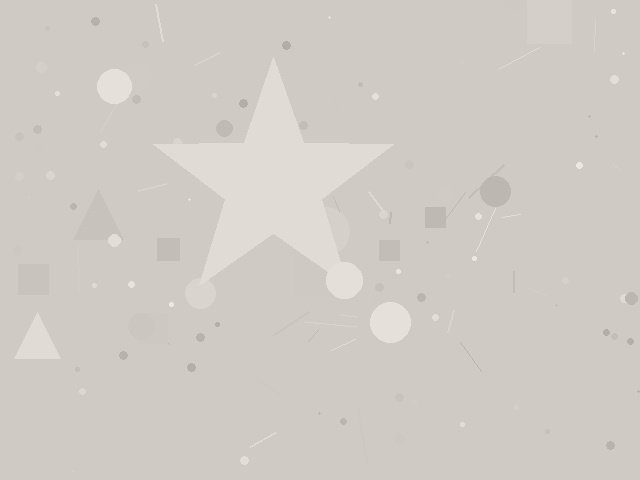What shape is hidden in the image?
A star is hidden in the image.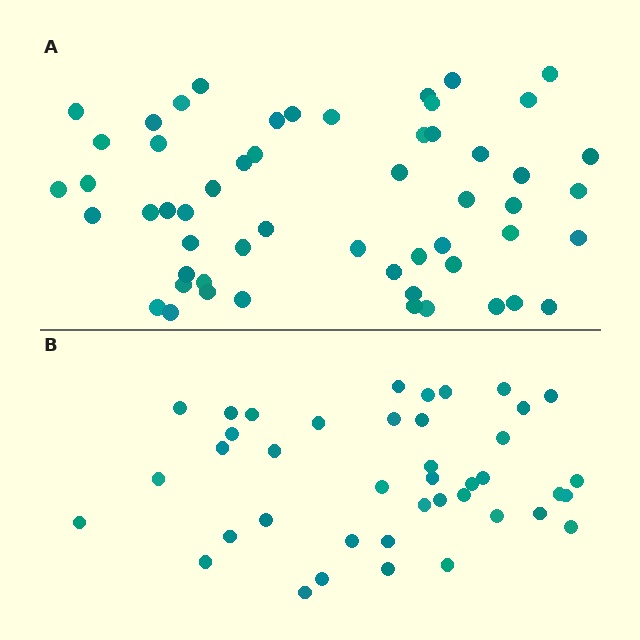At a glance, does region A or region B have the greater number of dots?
Region A (the top region) has more dots.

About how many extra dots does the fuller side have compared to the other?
Region A has approximately 15 more dots than region B.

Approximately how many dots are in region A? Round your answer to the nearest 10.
About 60 dots. (The exact count is 55, which rounds to 60.)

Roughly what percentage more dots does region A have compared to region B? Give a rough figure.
About 35% more.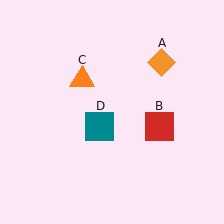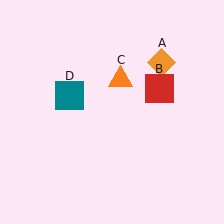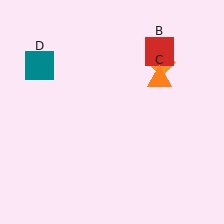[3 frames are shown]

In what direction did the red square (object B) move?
The red square (object B) moved up.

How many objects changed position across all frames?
3 objects changed position: red square (object B), orange triangle (object C), teal square (object D).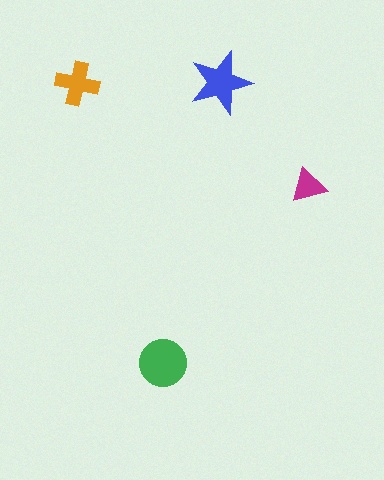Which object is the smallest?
The magenta triangle.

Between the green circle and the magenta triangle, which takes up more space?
The green circle.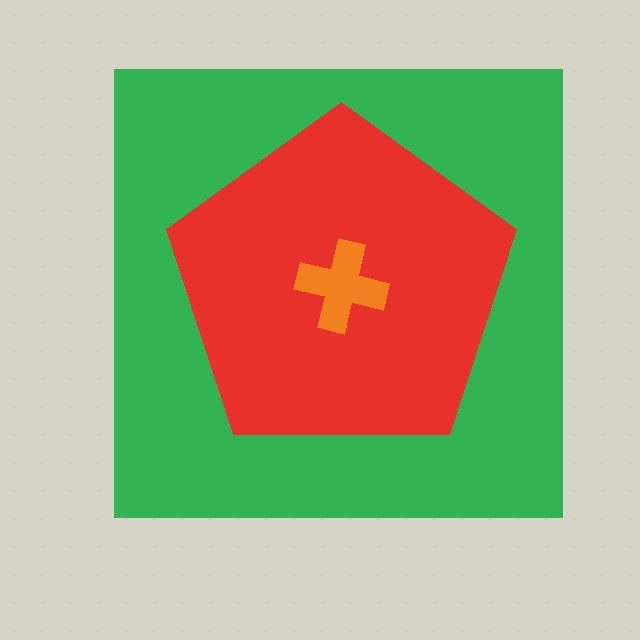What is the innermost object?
The orange cross.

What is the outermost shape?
The green square.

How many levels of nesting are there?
3.